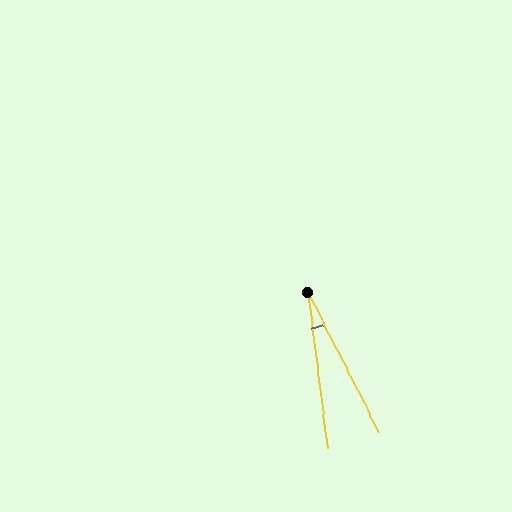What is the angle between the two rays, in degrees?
Approximately 20 degrees.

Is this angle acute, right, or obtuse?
It is acute.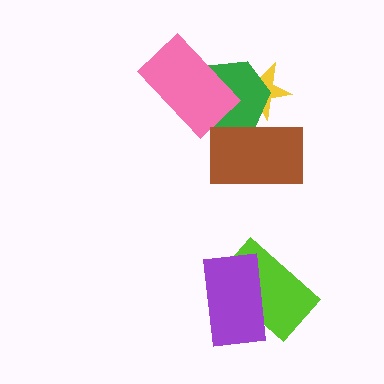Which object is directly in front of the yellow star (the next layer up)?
The green hexagon is directly in front of the yellow star.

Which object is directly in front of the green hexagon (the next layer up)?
The pink rectangle is directly in front of the green hexagon.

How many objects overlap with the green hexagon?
3 objects overlap with the green hexagon.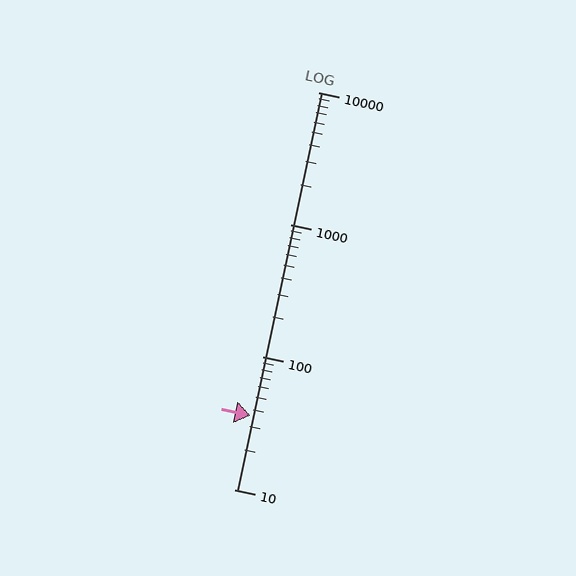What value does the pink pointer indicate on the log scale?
The pointer indicates approximately 36.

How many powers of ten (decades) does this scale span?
The scale spans 3 decades, from 10 to 10000.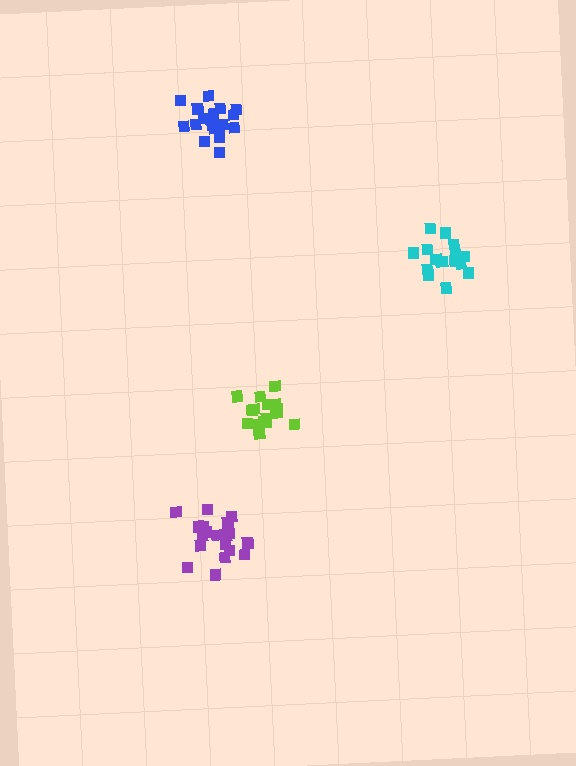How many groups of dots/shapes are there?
There are 4 groups.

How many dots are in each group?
Group 1: 20 dots, Group 2: 16 dots, Group 3: 16 dots, Group 4: 21 dots (73 total).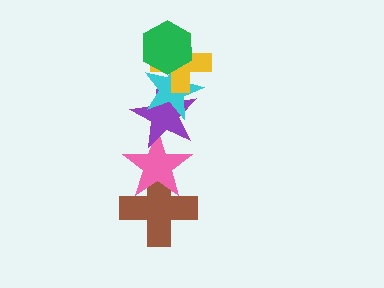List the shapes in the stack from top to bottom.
From top to bottom: the green hexagon, the yellow cross, the cyan star, the purple star, the pink star, the brown cross.